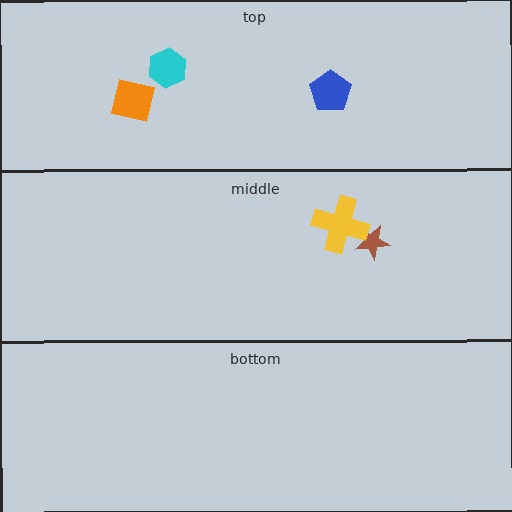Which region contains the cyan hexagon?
The top region.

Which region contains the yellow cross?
The middle region.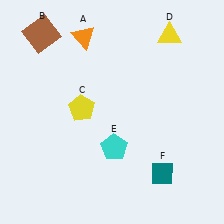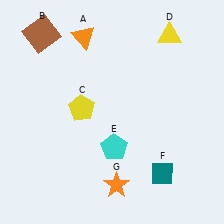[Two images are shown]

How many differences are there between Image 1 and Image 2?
There is 1 difference between the two images.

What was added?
An orange star (G) was added in Image 2.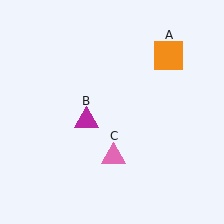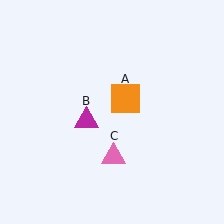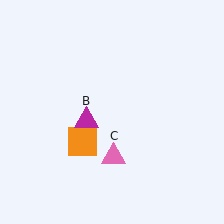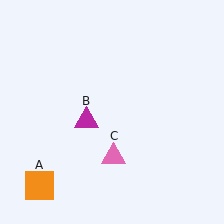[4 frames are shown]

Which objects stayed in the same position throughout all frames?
Magenta triangle (object B) and pink triangle (object C) remained stationary.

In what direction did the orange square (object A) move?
The orange square (object A) moved down and to the left.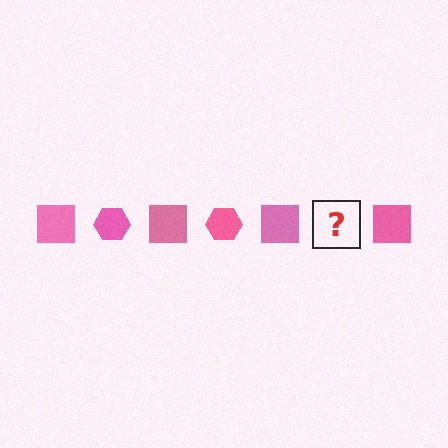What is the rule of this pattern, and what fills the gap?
The rule is that the pattern cycles through square, hexagon shapes in pink. The gap should be filled with a pink hexagon.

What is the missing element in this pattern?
The missing element is a pink hexagon.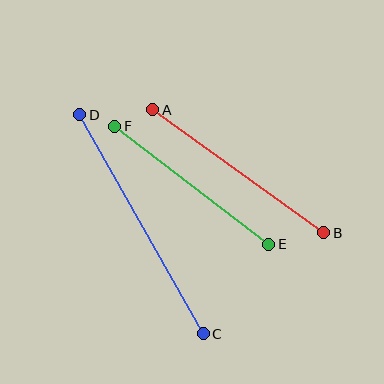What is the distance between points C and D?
The distance is approximately 251 pixels.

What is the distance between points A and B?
The distance is approximately 210 pixels.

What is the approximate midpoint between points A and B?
The midpoint is at approximately (238, 171) pixels.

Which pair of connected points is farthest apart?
Points C and D are farthest apart.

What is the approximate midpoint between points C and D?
The midpoint is at approximately (141, 224) pixels.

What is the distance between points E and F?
The distance is approximately 194 pixels.